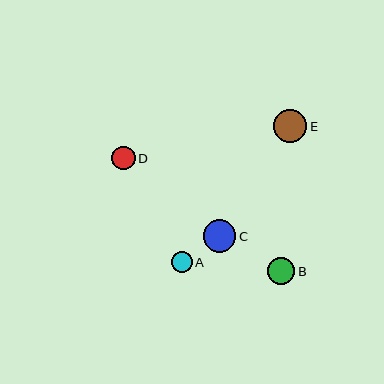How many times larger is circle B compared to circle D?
Circle B is approximately 1.1 times the size of circle D.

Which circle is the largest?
Circle E is the largest with a size of approximately 33 pixels.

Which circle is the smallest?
Circle A is the smallest with a size of approximately 21 pixels.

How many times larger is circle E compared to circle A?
Circle E is approximately 1.6 times the size of circle A.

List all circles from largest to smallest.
From largest to smallest: E, C, B, D, A.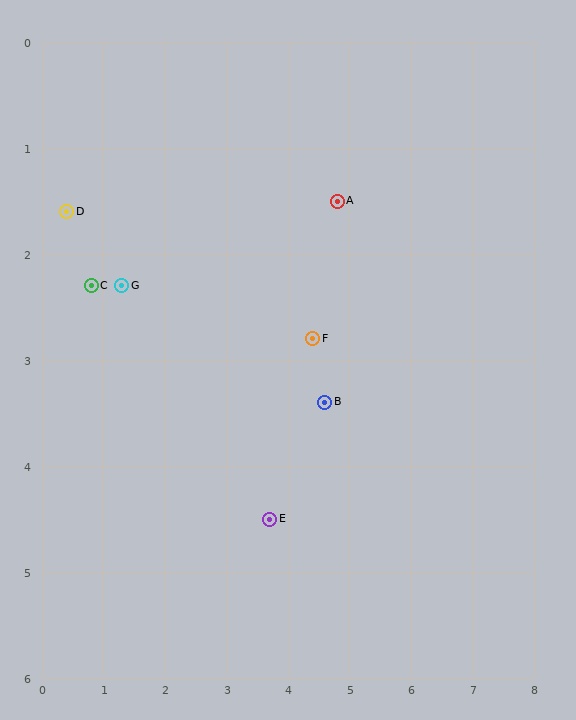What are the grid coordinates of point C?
Point C is at approximately (0.8, 2.3).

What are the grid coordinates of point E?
Point E is at approximately (3.7, 4.5).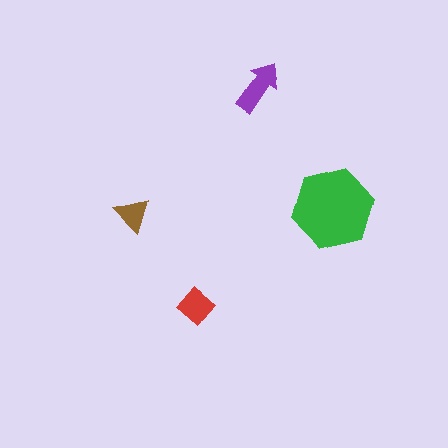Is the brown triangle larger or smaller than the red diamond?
Smaller.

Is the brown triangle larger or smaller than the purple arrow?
Smaller.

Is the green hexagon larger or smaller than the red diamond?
Larger.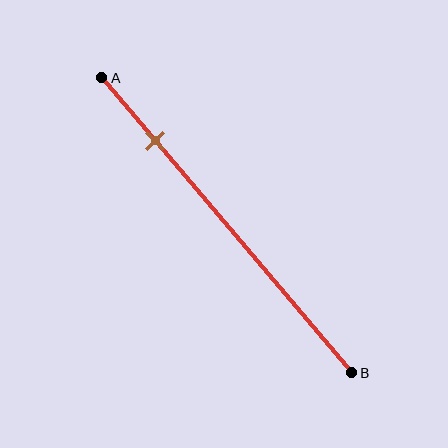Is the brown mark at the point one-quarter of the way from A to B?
No, the mark is at about 20% from A, not at the 25% one-quarter point.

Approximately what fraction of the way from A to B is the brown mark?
The brown mark is approximately 20% of the way from A to B.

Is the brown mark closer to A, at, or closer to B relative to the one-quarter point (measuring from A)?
The brown mark is closer to point A than the one-quarter point of segment AB.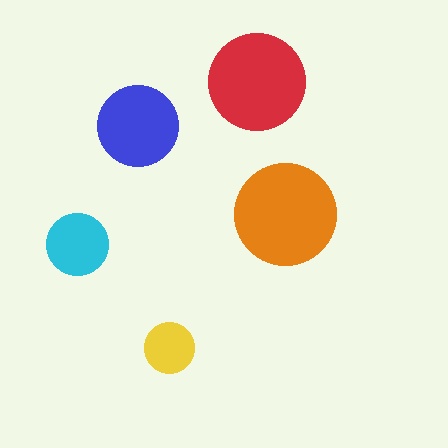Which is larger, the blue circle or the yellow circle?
The blue one.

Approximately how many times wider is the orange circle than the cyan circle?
About 1.5 times wider.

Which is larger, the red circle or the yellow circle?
The red one.